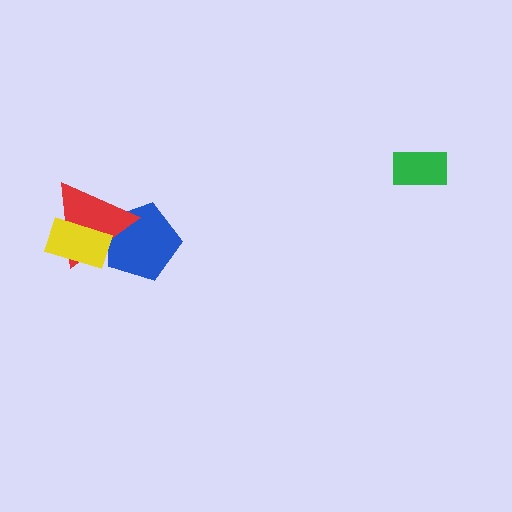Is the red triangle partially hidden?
Yes, it is partially covered by another shape.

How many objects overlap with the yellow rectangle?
2 objects overlap with the yellow rectangle.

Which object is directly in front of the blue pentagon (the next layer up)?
The red triangle is directly in front of the blue pentagon.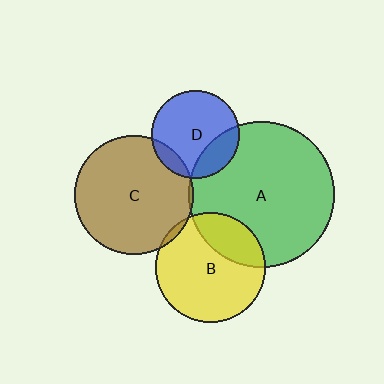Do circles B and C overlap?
Yes.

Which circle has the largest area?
Circle A (green).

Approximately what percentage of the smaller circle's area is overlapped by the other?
Approximately 5%.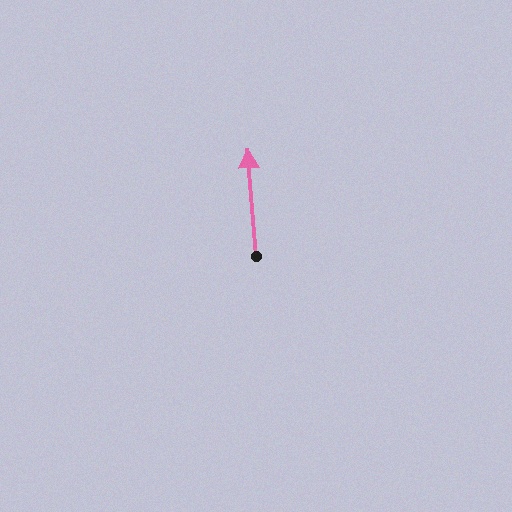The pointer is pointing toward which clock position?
Roughly 12 o'clock.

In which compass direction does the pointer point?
North.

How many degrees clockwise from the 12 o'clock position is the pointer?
Approximately 355 degrees.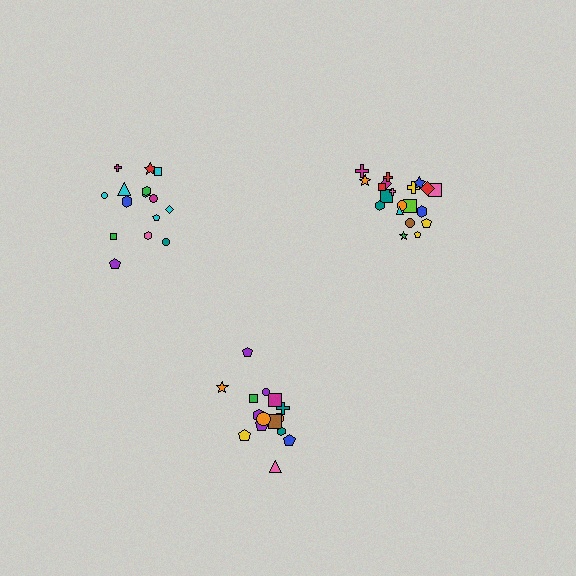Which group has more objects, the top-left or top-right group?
The top-right group.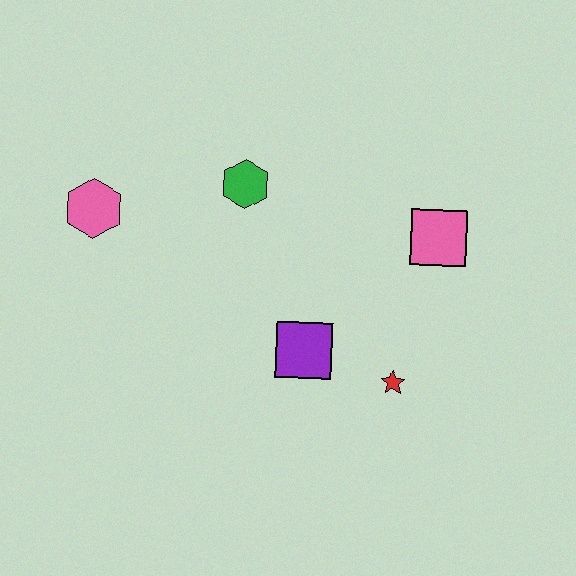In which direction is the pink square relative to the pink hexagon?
The pink square is to the right of the pink hexagon.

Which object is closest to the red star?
The purple square is closest to the red star.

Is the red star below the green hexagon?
Yes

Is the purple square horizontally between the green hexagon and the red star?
Yes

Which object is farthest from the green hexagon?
The red star is farthest from the green hexagon.